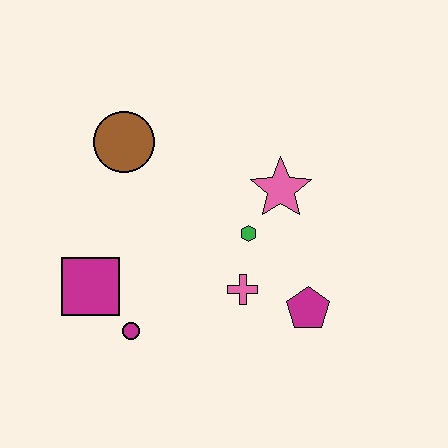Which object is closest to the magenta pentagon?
The pink cross is closest to the magenta pentagon.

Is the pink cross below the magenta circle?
No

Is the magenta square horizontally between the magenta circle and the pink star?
No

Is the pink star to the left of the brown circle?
No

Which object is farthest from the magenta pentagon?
The brown circle is farthest from the magenta pentagon.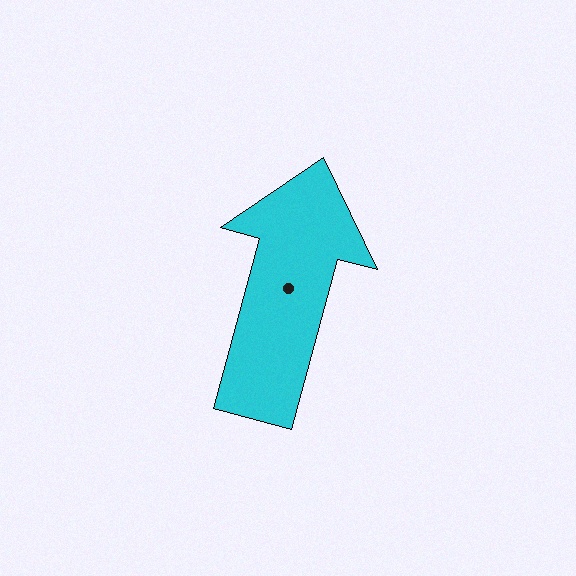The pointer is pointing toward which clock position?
Roughly 1 o'clock.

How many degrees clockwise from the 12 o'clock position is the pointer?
Approximately 15 degrees.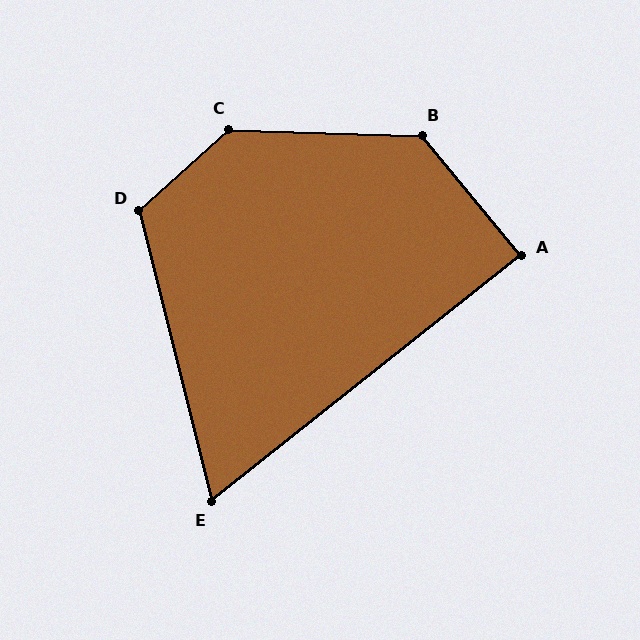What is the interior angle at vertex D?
Approximately 118 degrees (obtuse).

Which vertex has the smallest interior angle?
E, at approximately 65 degrees.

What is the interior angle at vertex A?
Approximately 89 degrees (approximately right).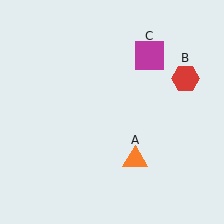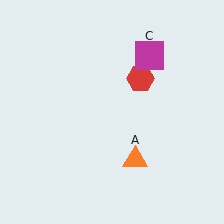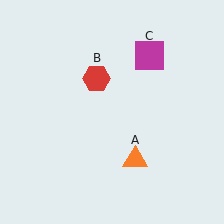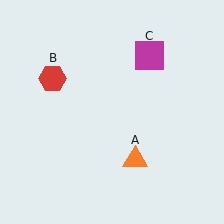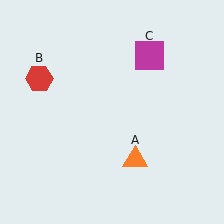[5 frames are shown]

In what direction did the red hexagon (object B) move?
The red hexagon (object B) moved left.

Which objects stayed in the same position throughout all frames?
Orange triangle (object A) and magenta square (object C) remained stationary.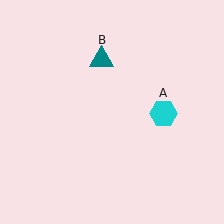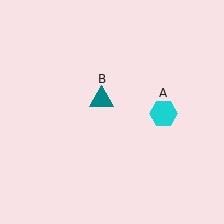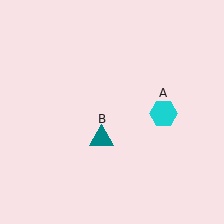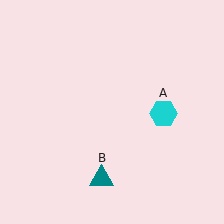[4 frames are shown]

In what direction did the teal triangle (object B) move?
The teal triangle (object B) moved down.